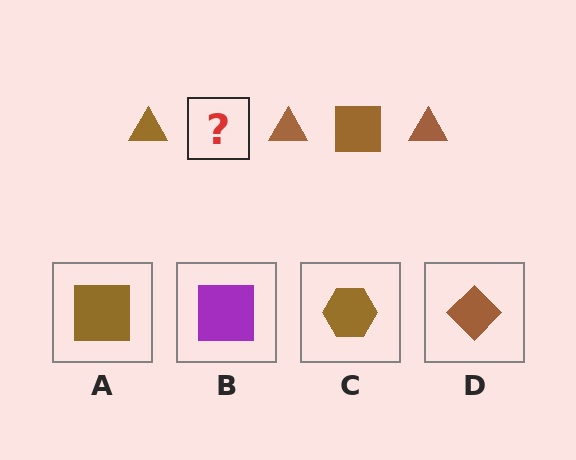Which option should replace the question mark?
Option A.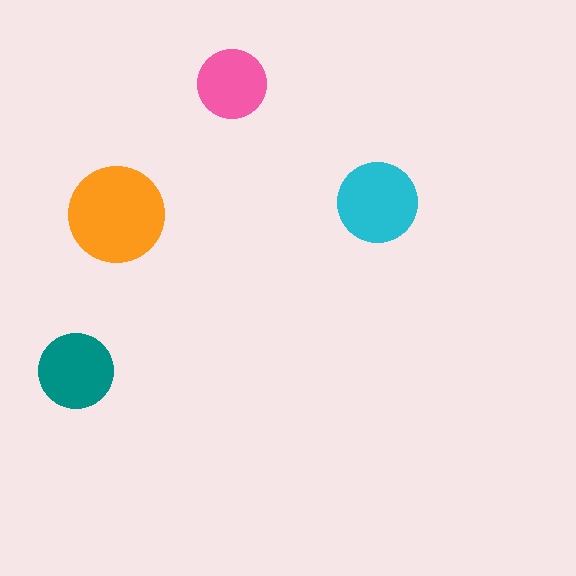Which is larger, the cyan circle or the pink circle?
The cyan one.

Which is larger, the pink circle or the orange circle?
The orange one.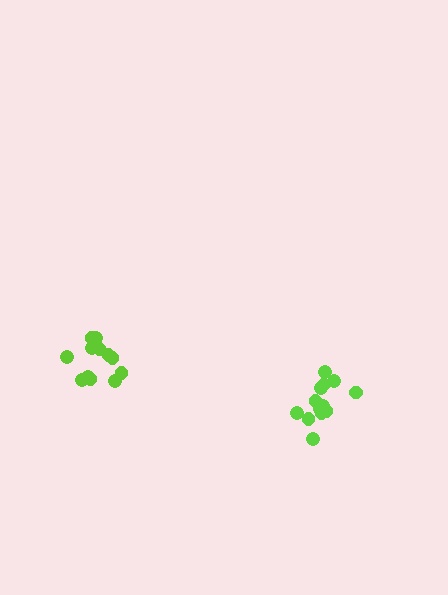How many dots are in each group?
Group 1: 13 dots, Group 2: 12 dots (25 total).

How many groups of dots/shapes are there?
There are 2 groups.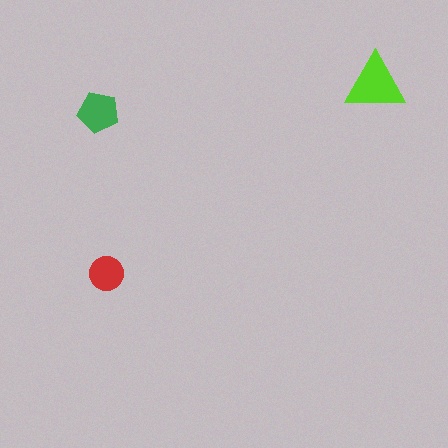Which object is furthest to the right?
The lime triangle is rightmost.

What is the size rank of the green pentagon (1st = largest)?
2nd.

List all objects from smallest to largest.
The red circle, the green pentagon, the lime triangle.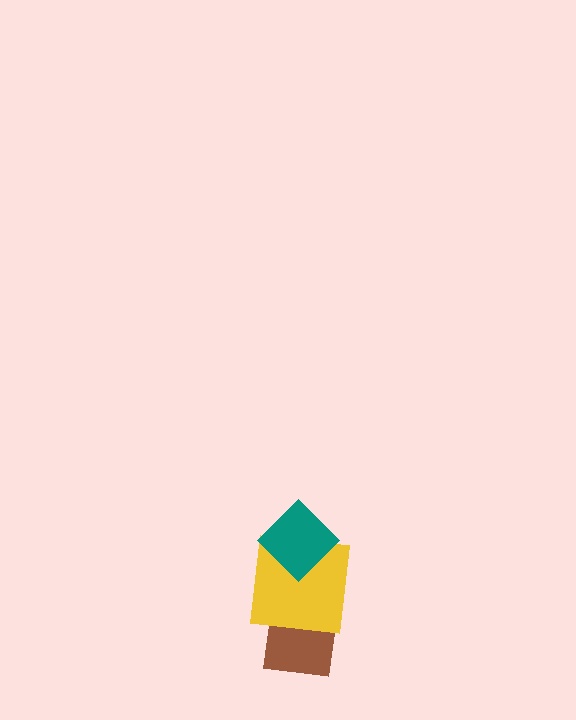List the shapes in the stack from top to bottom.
From top to bottom: the teal diamond, the yellow square, the brown square.